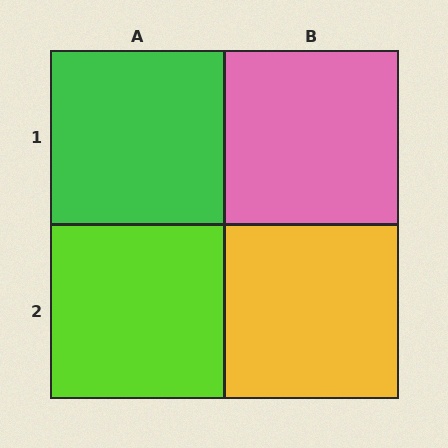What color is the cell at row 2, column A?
Lime.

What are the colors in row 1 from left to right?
Green, pink.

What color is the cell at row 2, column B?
Yellow.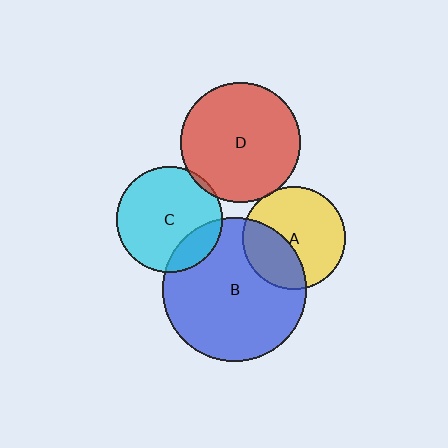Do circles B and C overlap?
Yes.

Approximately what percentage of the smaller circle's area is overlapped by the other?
Approximately 20%.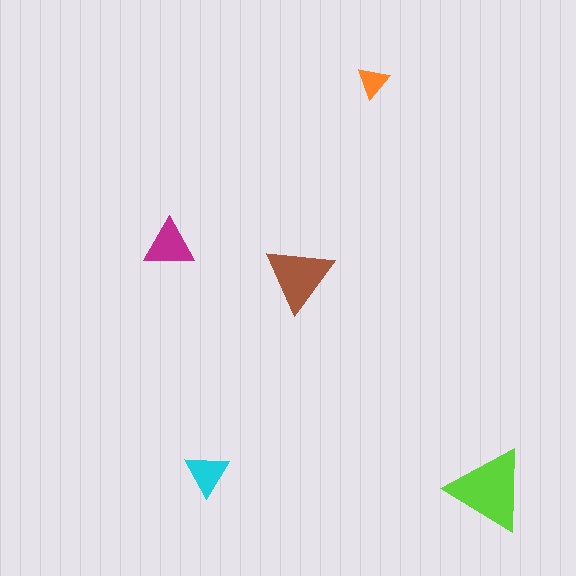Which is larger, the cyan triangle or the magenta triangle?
The magenta one.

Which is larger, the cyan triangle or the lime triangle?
The lime one.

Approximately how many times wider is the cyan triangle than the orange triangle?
About 1.5 times wider.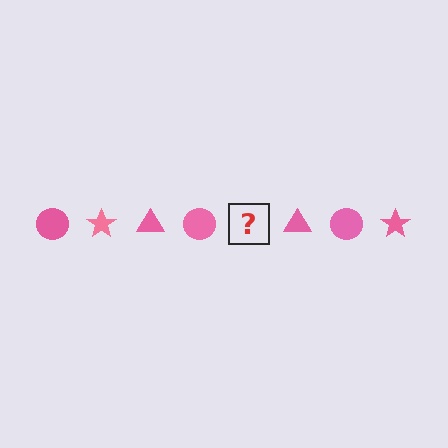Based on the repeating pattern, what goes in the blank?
The blank should be a pink star.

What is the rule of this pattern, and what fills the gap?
The rule is that the pattern cycles through circle, star, triangle shapes in pink. The gap should be filled with a pink star.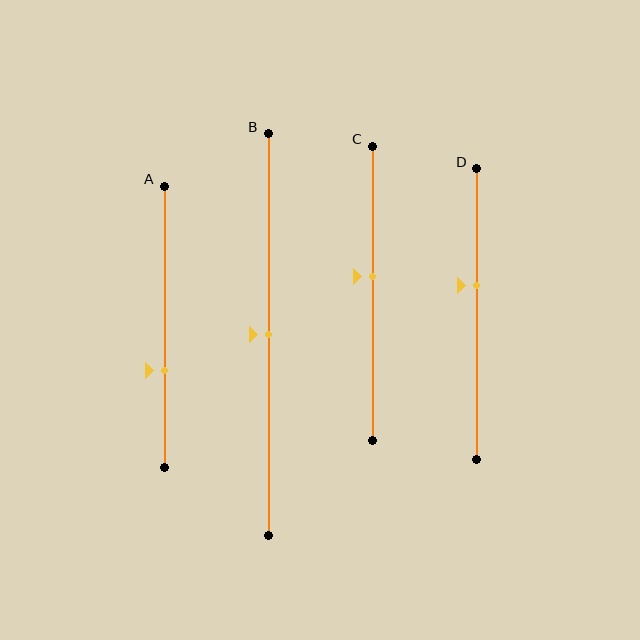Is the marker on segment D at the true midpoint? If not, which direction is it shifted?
No, the marker on segment D is shifted upward by about 10% of the segment length.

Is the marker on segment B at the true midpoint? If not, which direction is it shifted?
Yes, the marker on segment B is at the true midpoint.